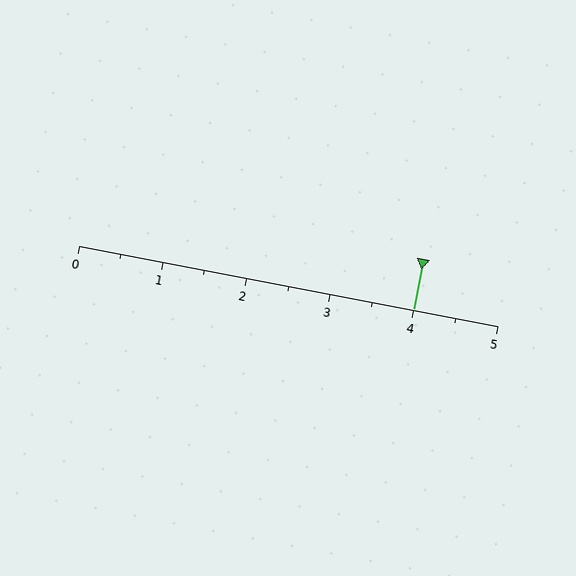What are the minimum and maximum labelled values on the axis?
The axis runs from 0 to 5.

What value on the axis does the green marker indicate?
The marker indicates approximately 4.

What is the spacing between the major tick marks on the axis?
The major ticks are spaced 1 apart.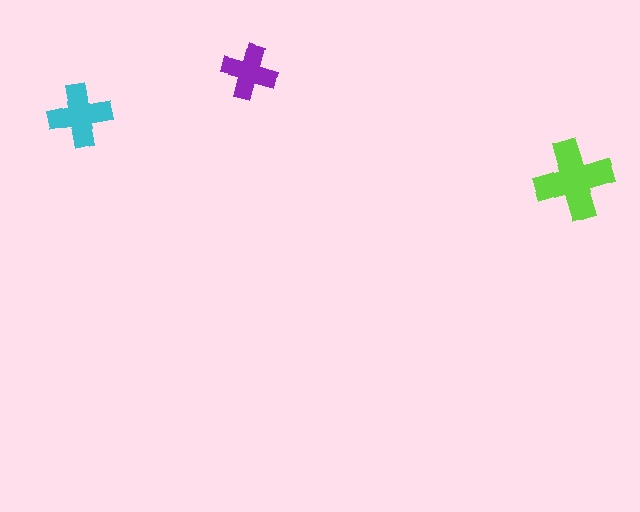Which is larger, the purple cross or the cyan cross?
The cyan one.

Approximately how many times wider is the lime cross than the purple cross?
About 1.5 times wider.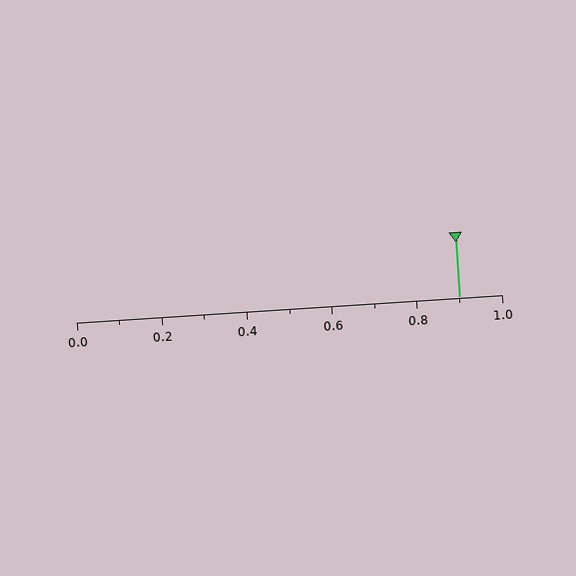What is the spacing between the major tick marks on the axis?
The major ticks are spaced 0.2 apart.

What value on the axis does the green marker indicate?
The marker indicates approximately 0.9.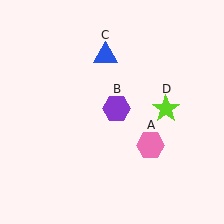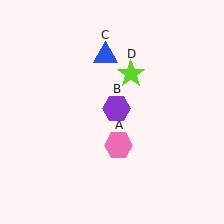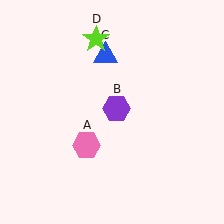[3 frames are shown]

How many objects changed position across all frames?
2 objects changed position: pink hexagon (object A), lime star (object D).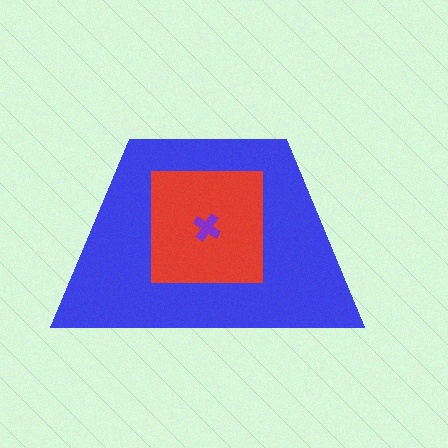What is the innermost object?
The purple cross.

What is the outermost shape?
The blue trapezoid.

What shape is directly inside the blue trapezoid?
The red square.